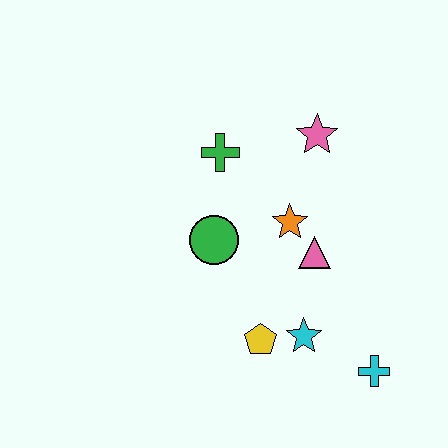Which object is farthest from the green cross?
The cyan cross is farthest from the green cross.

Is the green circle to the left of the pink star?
Yes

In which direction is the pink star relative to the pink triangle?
The pink star is above the pink triangle.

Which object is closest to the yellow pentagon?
The cyan star is closest to the yellow pentagon.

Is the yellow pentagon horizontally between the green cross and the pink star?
Yes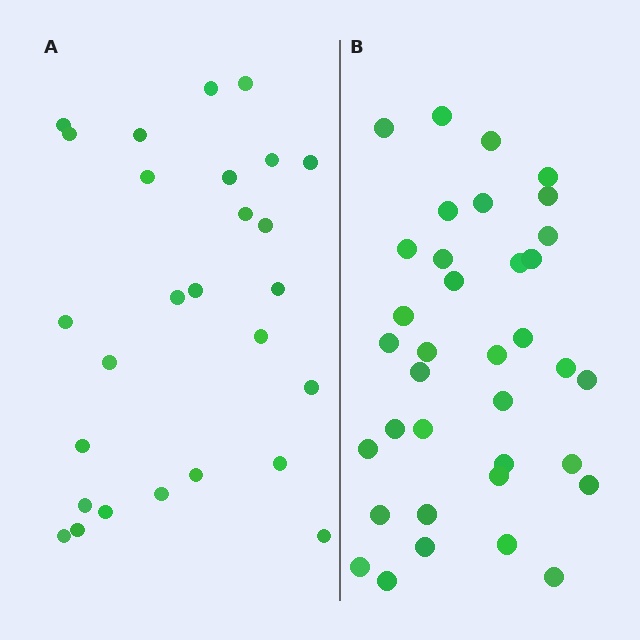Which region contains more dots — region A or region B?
Region B (the right region) has more dots.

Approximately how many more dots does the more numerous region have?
Region B has roughly 8 or so more dots than region A.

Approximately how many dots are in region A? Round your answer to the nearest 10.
About 30 dots. (The exact count is 27, which rounds to 30.)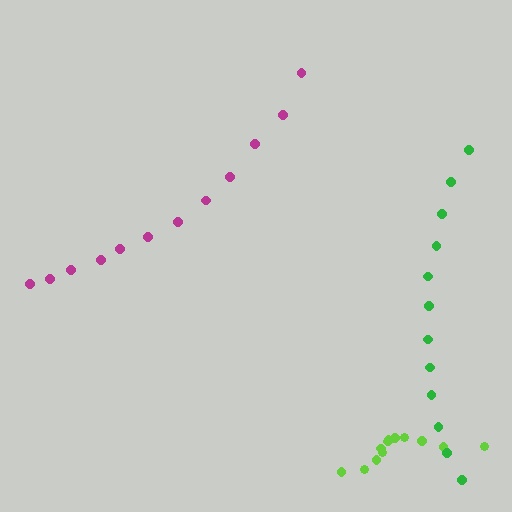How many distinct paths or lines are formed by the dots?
There are 3 distinct paths.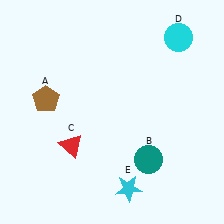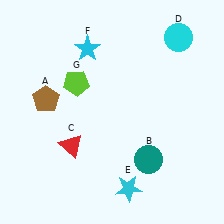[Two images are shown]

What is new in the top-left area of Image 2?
A cyan star (F) was added in the top-left area of Image 2.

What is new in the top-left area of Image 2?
A lime pentagon (G) was added in the top-left area of Image 2.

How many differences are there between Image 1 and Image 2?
There are 2 differences between the two images.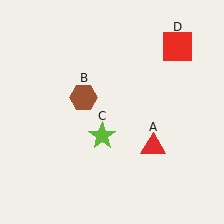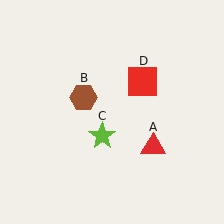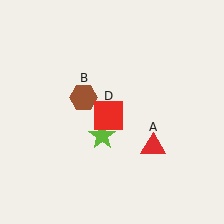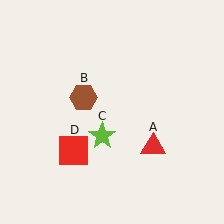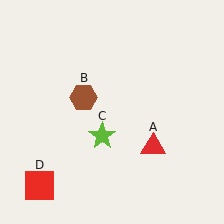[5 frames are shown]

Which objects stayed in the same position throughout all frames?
Red triangle (object A) and brown hexagon (object B) and lime star (object C) remained stationary.